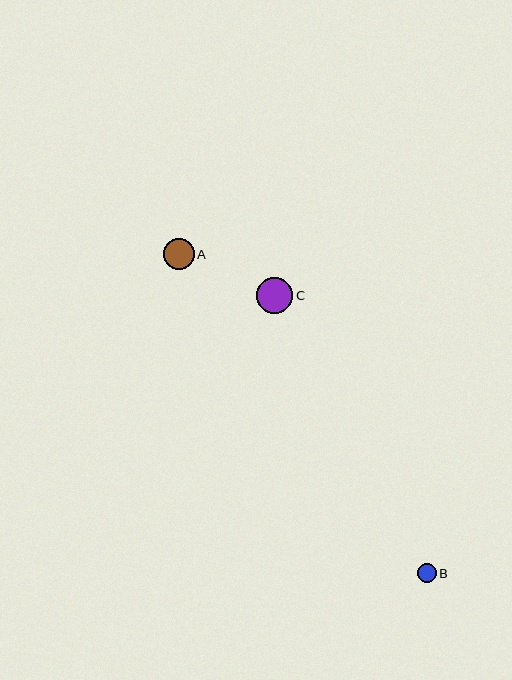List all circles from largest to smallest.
From largest to smallest: C, A, B.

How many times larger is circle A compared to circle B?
Circle A is approximately 1.7 times the size of circle B.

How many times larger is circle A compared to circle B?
Circle A is approximately 1.7 times the size of circle B.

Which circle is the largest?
Circle C is the largest with a size of approximately 36 pixels.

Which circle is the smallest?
Circle B is the smallest with a size of approximately 19 pixels.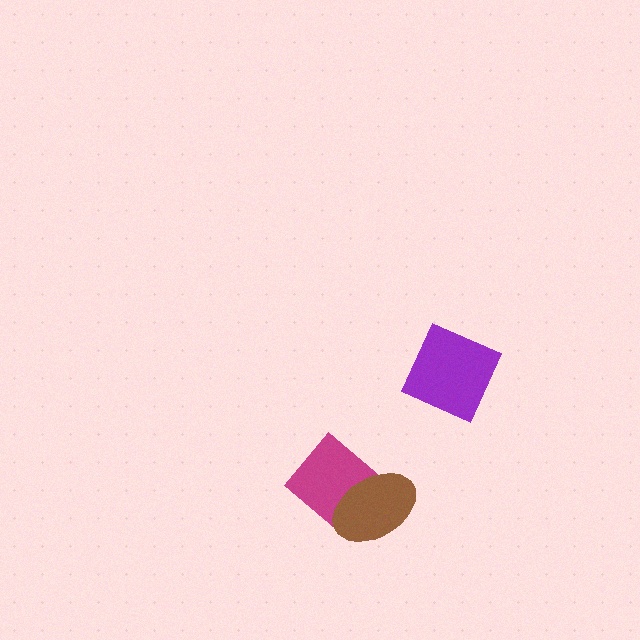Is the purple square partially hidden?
No, no other shape covers it.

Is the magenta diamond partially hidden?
Yes, it is partially covered by another shape.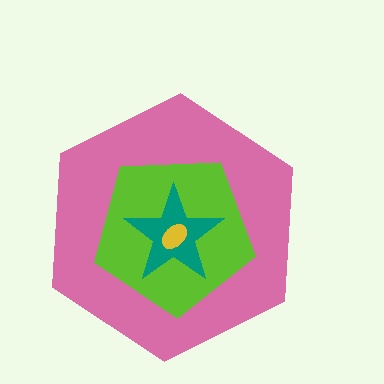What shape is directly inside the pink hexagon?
The lime pentagon.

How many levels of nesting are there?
4.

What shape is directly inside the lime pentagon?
The teal star.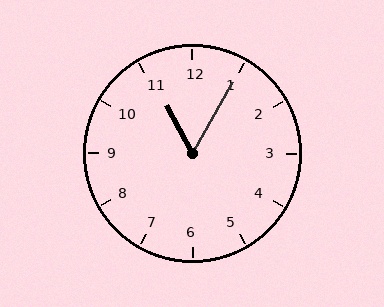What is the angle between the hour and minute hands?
Approximately 58 degrees.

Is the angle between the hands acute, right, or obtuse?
It is acute.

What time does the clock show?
11:05.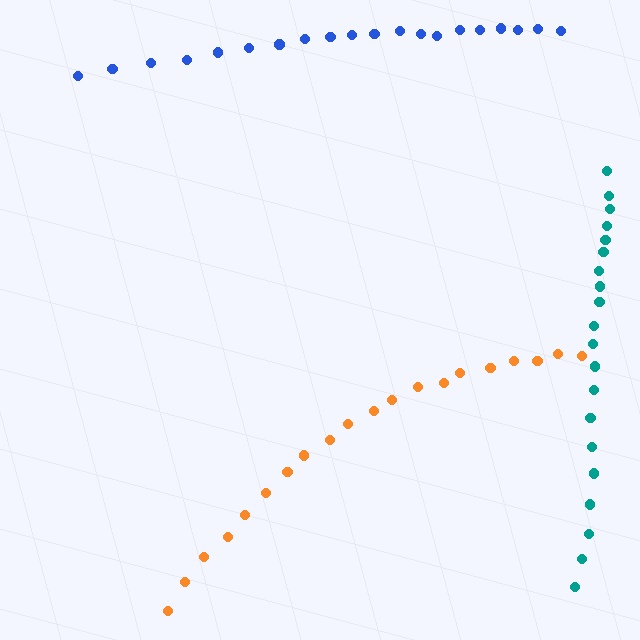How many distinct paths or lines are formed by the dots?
There are 3 distinct paths.